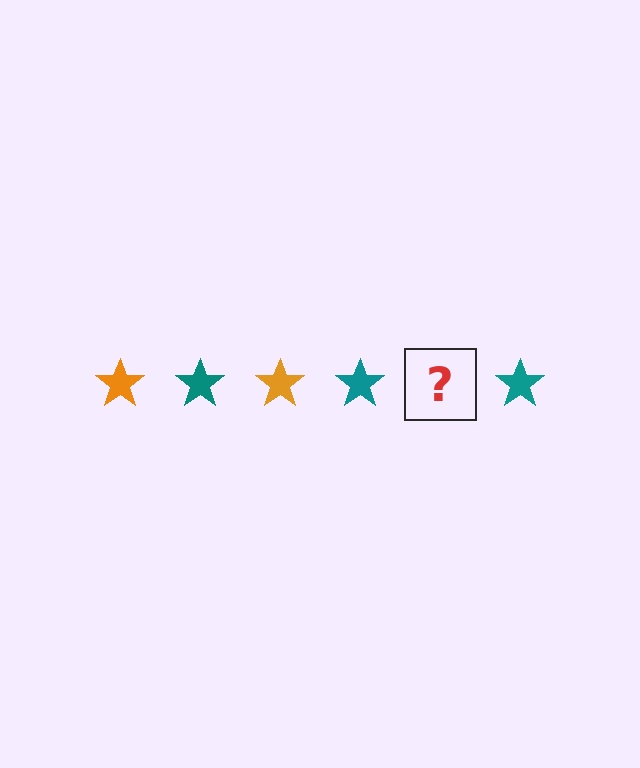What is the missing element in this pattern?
The missing element is an orange star.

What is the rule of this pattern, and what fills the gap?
The rule is that the pattern cycles through orange, teal stars. The gap should be filled with an orange star.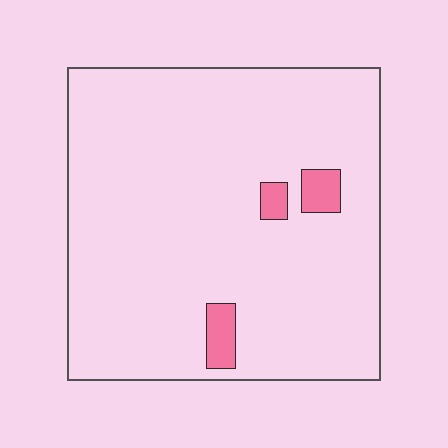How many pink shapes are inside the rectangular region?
3.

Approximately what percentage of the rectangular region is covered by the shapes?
Approximately 5%.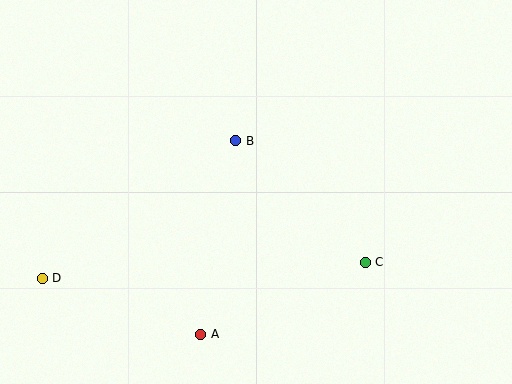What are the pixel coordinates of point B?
Point B is at (236, 141).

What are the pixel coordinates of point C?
Point C is at (365, 262).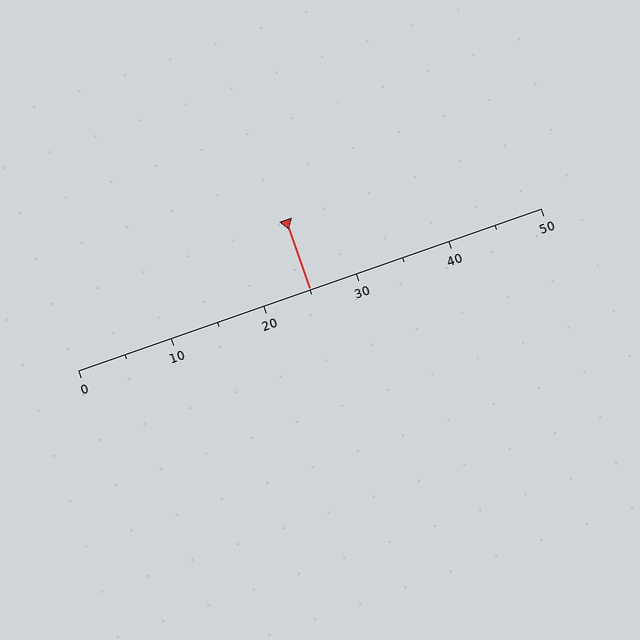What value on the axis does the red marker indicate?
The marker indicates approximately 25.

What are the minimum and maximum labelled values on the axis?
The axis runs from 0 to 50.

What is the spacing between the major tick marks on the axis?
The major ticks are spaced 10 apart.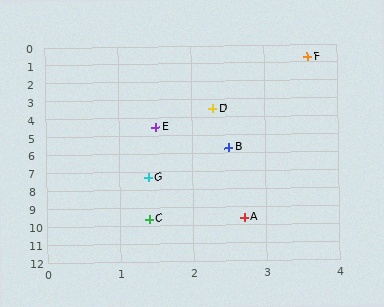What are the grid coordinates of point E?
Point E is at approximately (1.5, 4.5).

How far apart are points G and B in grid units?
Points G and B are about 1.9 grid units apart.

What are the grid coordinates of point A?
Point A is at approximately (2.7, 9.6).